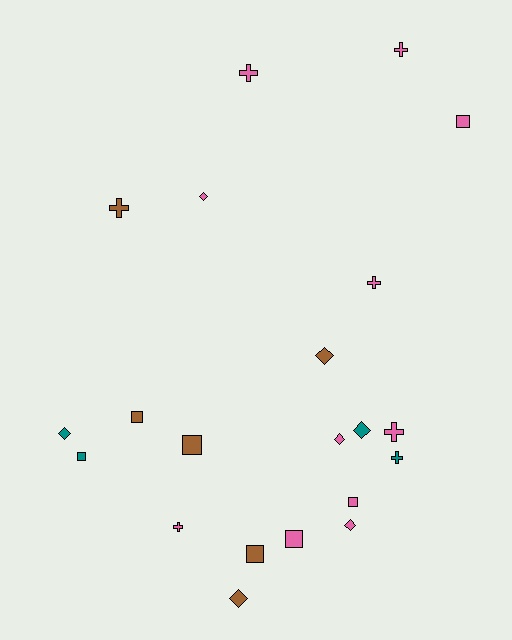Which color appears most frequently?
Pink, with 11 objects.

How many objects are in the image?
There are 21 objects.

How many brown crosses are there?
There is 1 brown cross.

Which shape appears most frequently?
Cross, with 7 objects.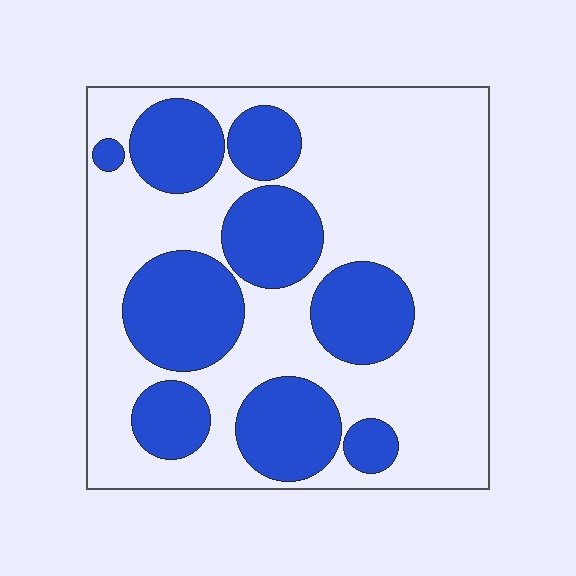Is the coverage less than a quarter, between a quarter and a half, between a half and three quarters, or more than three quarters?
Between a quarter and a half.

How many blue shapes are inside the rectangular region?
9.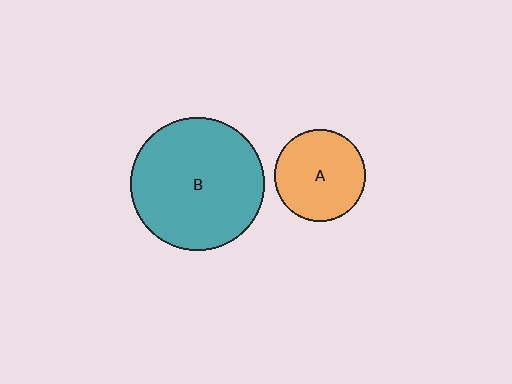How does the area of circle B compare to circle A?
Approximately 2.1 times.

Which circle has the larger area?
Circle B (teal).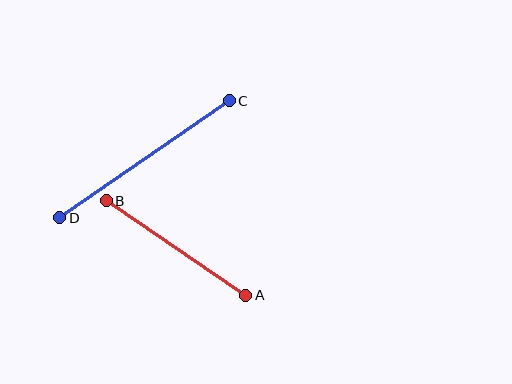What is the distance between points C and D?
The distance is approximately 206 pixels.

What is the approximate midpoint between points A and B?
The midpoint is at approximately (176, 248) pixels.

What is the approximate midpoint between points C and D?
The midpoint is at approximately (144, 159) pixels.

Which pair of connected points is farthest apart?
Points C and D are farthest apart.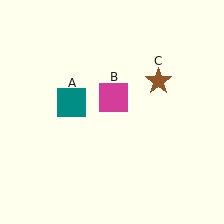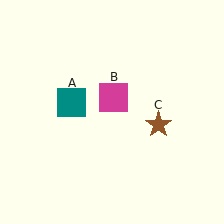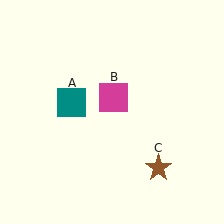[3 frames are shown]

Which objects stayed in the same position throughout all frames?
Teal square (object A) and magenta square (object B) remained stationary.